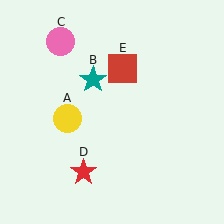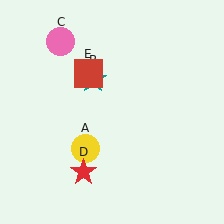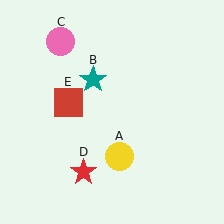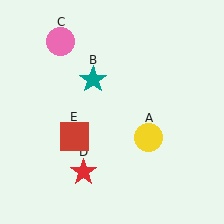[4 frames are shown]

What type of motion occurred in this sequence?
The yellow circle (object A), red square (object E) rotated counterclockwise around the center of the scene.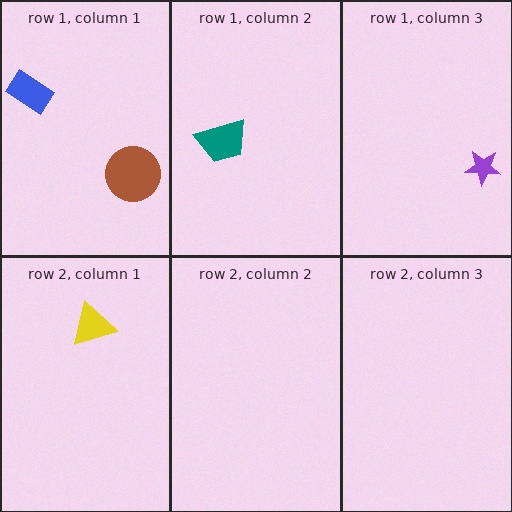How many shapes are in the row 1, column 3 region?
1.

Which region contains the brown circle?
The row 1, column 1 region.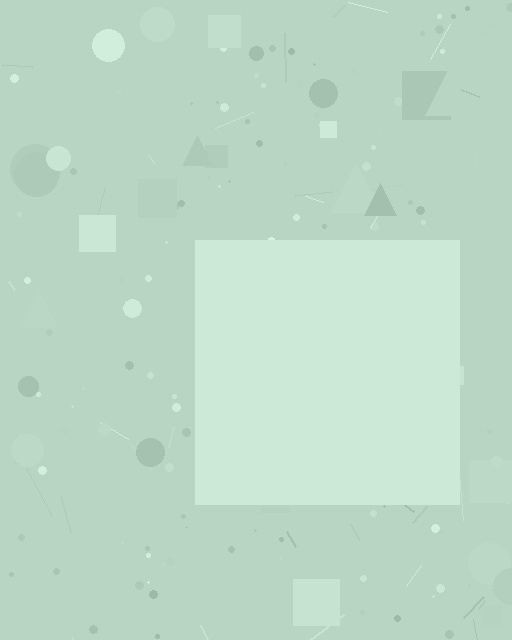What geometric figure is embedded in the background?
A square is embedded in the background.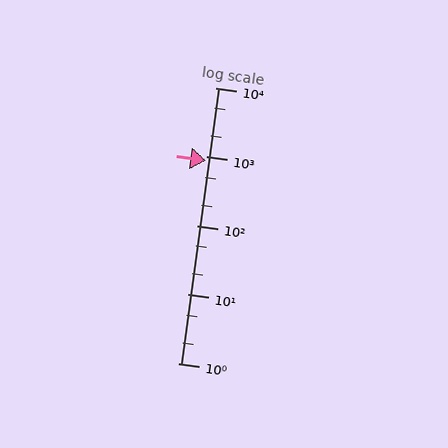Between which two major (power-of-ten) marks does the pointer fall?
The pointer is between 100 and 1000.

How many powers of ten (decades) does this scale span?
The scale spans 4 decades, from 1 to 10000.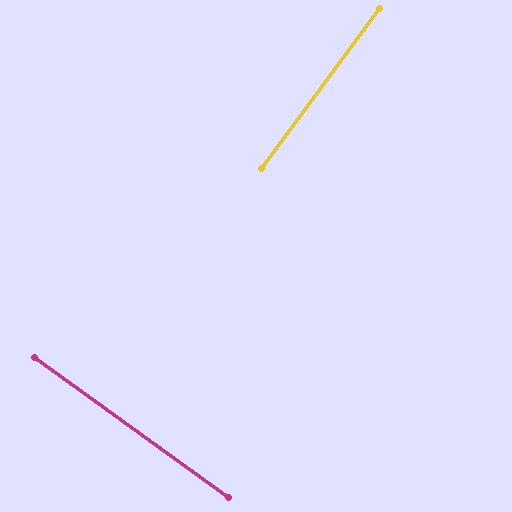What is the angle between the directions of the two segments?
Approximately 90 degrees.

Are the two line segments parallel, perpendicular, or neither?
Perpendicular — they meet at approximately 90°.